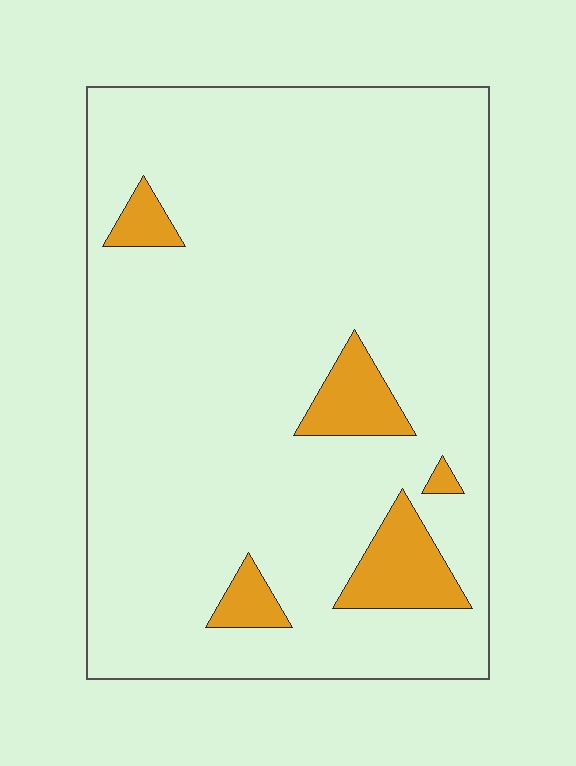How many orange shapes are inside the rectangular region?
5.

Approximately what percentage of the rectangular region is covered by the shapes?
Approximately 10%.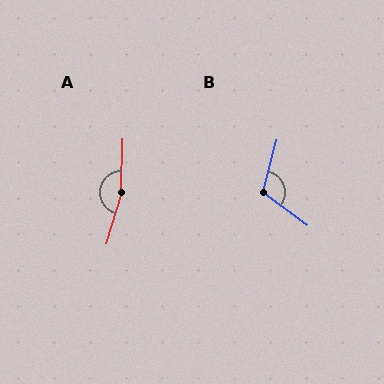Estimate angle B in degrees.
Approximately 112 degrees.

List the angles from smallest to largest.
B (112°), A (165°).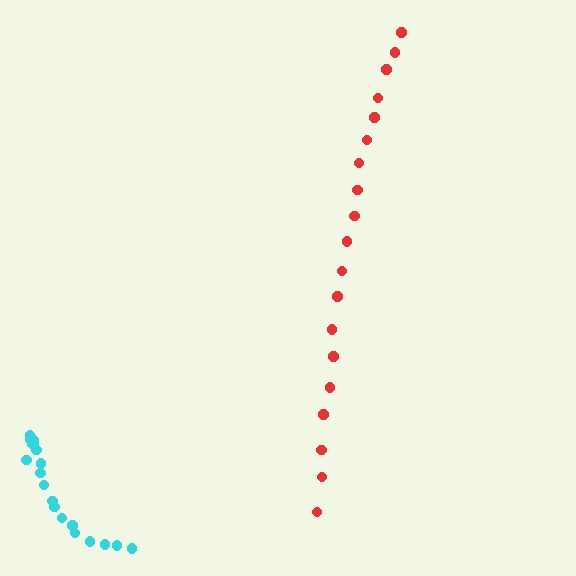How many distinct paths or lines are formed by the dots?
There are 2 distinct paths.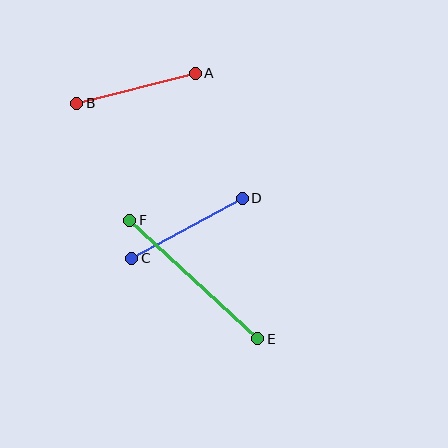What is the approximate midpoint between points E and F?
The midpoint is at approximately (194, 279) pixels.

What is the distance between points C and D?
The distance is approximately 125 pixels.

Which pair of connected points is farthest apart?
Points E and F are farthest apart.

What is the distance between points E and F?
The distance is approximately 174 pixels.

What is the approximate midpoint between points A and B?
The midpoint is at approximately (136, 88) pixels.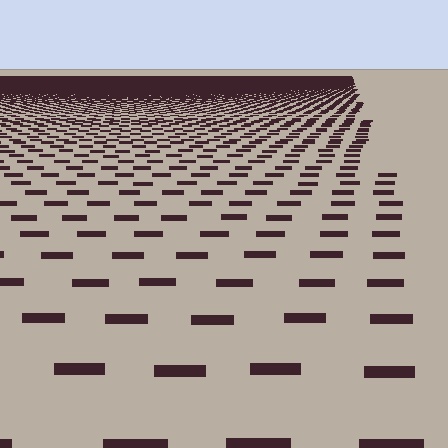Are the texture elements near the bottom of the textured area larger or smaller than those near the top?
Larger. Near the bottom, elements are closer to the viewer and appear at a bigger on-screen size.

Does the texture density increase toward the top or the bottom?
Density increases toward the top.